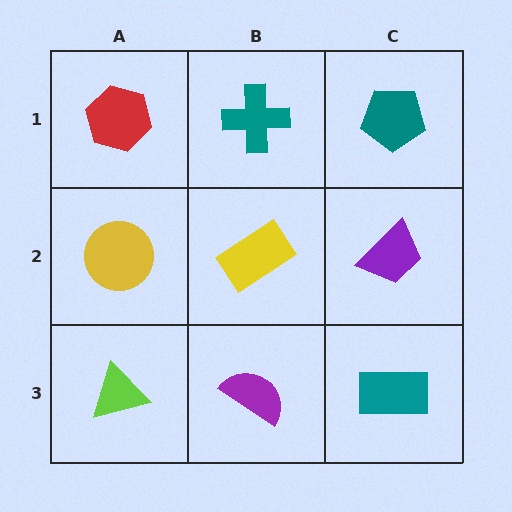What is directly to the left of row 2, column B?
A yellow circle.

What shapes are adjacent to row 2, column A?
A red hexagon (row 1, column A), a lime triangle (row 3, column A), a yellow rectangle (row 2, column B).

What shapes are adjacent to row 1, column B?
A yellow rectangle (row 2, column B), a red hexagon (row 1, column A), a teal pentagon (row 1, column C).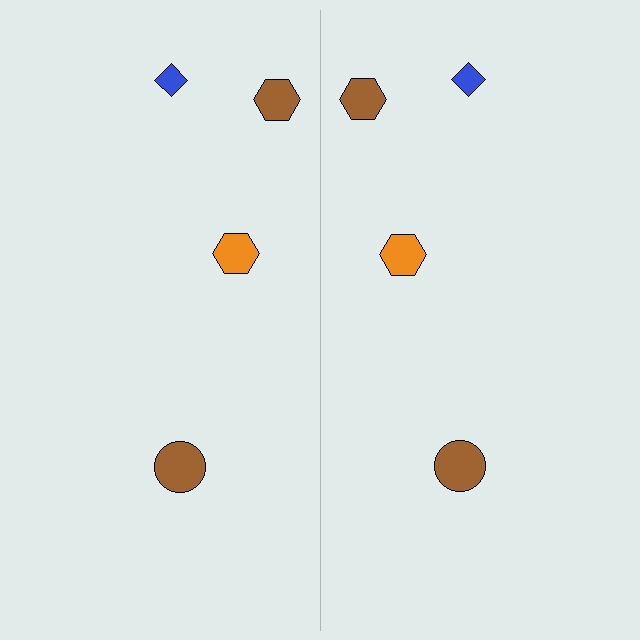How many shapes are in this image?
There are 8 shapes in this image.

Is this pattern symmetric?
Yes, this pattern has bilateral (reflection) symmetry.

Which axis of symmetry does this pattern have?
The pattern has a vertical axis of symmetry running through the center of the image.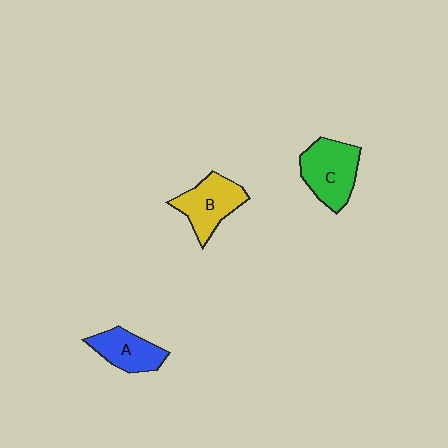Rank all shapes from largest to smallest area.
From largest to smallest: C (green), B (yellow), A (blue).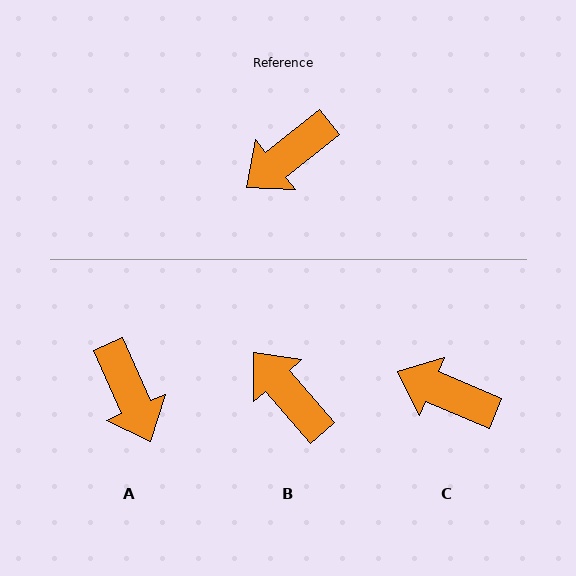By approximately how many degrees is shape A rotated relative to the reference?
Approximately 75 degrees counter-clockwise.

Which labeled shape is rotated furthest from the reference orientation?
B, about 88 degrees away.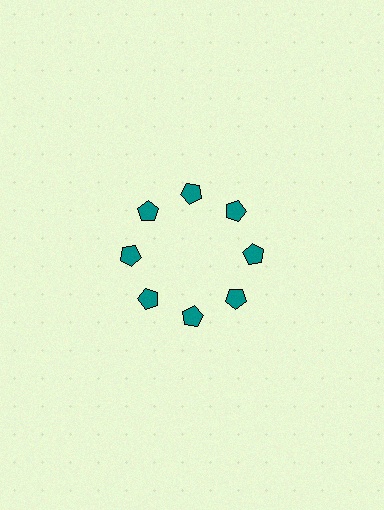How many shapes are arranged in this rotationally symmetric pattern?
There are 8 shapes, arranged in 8 groups of 1.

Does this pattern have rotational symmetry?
Yes, this pattern has 8-fold rotational symmetry. It looks the same after rotating 45 degrees around the center.